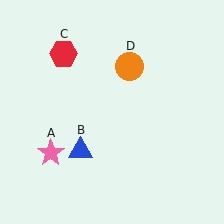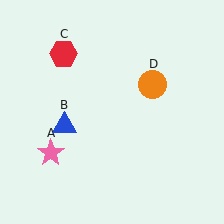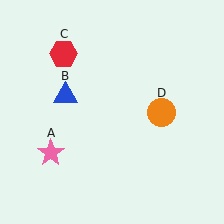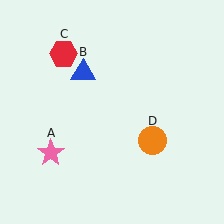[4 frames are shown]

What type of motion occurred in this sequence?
The blue triangle (object B), orange circle (object D) rotated clockwise around the center of the scene.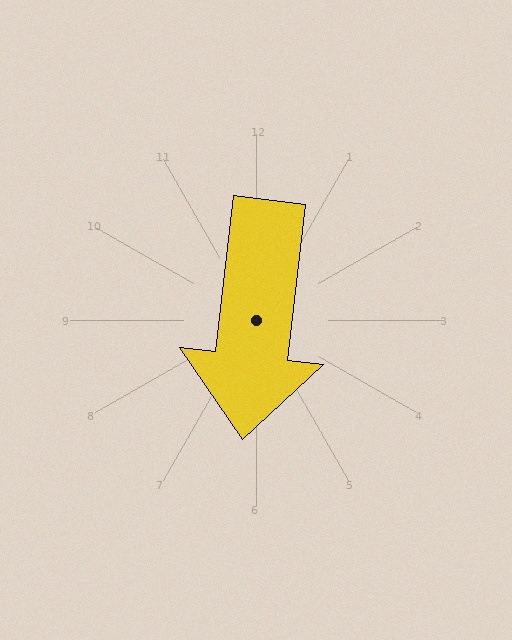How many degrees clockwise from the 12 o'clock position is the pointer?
Approximately 187 degrees.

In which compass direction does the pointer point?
South.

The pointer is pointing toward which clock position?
Roughly 6 o'clock.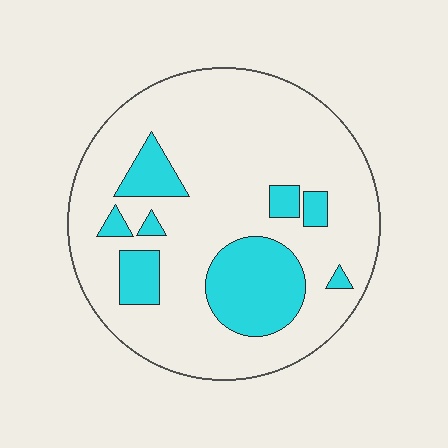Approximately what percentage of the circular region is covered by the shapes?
Approximately 20%.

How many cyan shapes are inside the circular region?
8.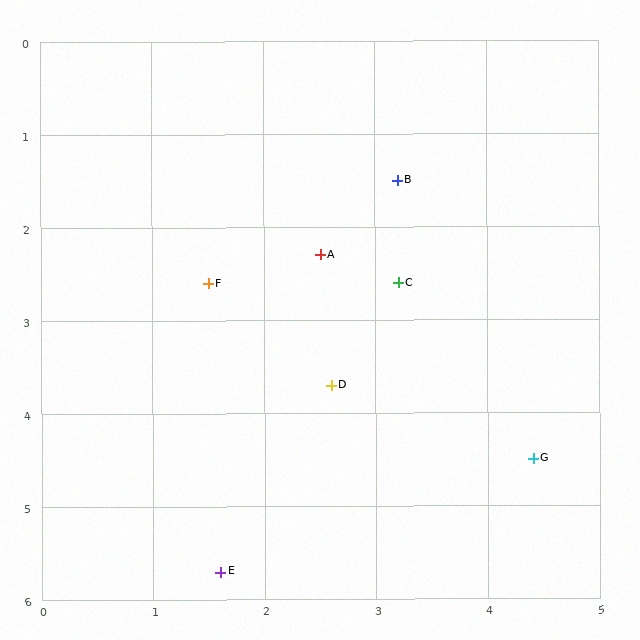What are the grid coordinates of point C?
Point C is at approximately (3.2, 2.6).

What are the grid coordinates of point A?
Point A is at approximately (2.5, 2.3).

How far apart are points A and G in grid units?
Points A and G are about 2.9 grid units apart.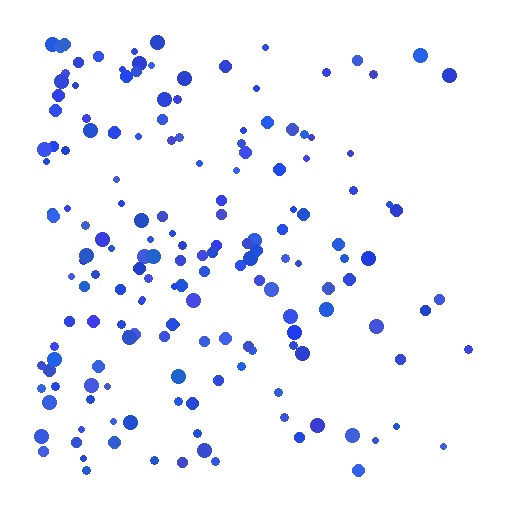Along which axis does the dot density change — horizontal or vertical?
Horizontal.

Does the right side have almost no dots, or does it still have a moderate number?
Still a moderate number, just noticeably fewer than the left.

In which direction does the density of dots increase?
From right to left, with the left side densest.